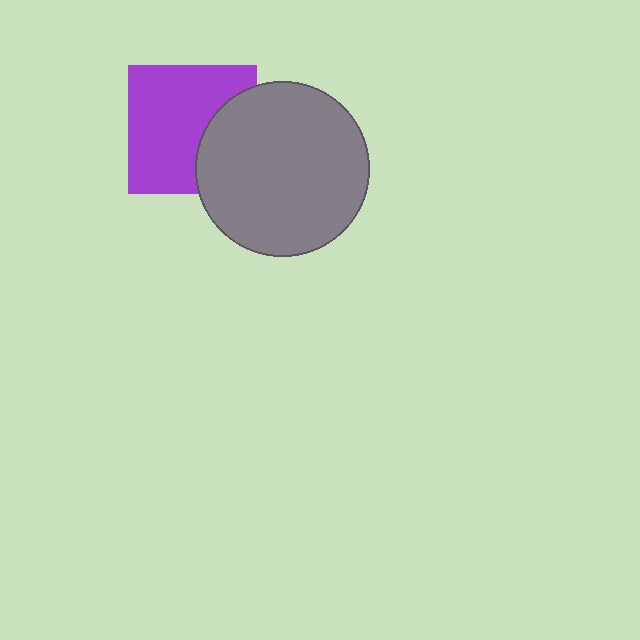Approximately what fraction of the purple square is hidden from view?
Roughly 32% of the purple square is hidden behind the gray circle.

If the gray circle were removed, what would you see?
You would see the complete purple square.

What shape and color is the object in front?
The object in front is a gray circle.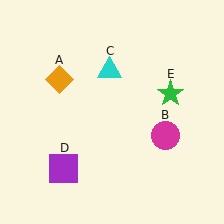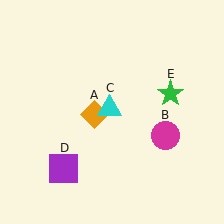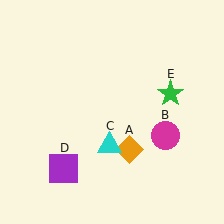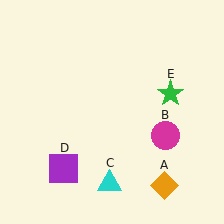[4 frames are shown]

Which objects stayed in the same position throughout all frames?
Magenta circle (object B) and purple square (object D) and green star (object E) remained stationary.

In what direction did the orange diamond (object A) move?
The orange diamond (object A) moved down and to the right.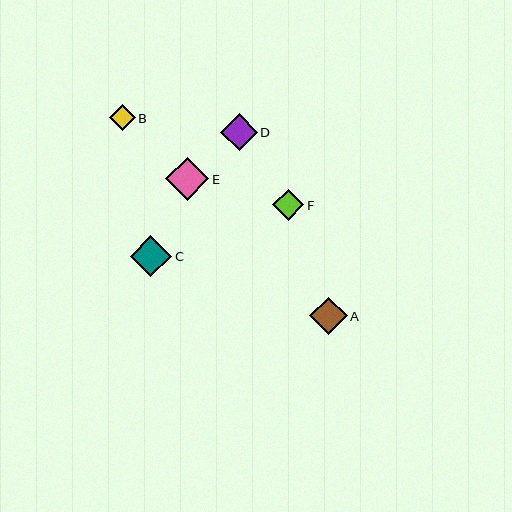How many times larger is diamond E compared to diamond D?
Diamond E is approximately 1.2 times the size of diamond D.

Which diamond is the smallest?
Diamond B is the smallest with a size of approximately 25 pixels.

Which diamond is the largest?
Diamond E is the largest with a size of approximately 43 pixels.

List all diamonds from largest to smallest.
From largest to smallest: E, C, A, D, F, B.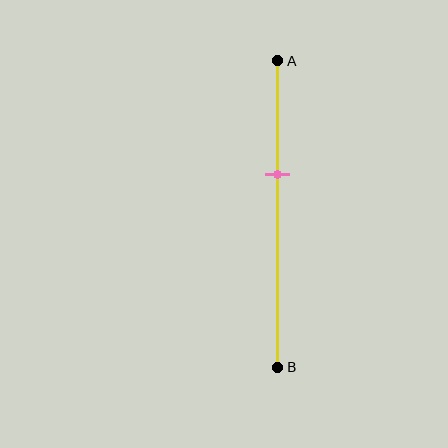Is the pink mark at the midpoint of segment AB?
No, the mark is at about 35% from A, not at the 50% midpoint.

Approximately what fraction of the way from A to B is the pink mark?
The pink mark is approximately 35% of the way from A to B.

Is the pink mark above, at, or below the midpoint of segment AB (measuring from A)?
The pink mark is above the midpoint of segment AB.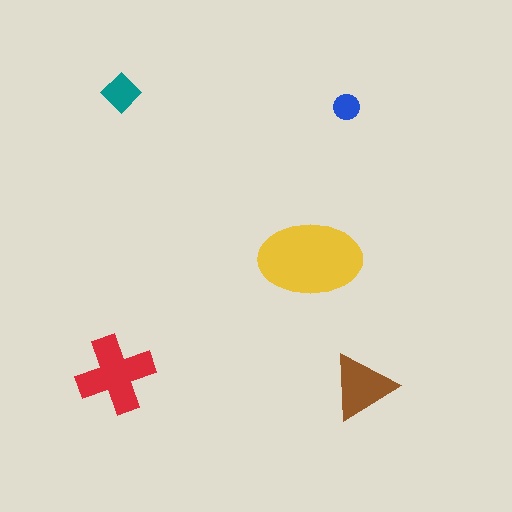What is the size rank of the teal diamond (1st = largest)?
4th.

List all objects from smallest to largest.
The blue circle, the teal diamond, the brown triangle, the red cross, the yellow ellipse.